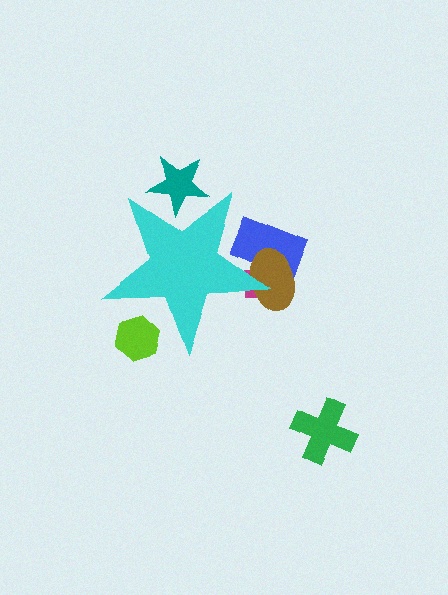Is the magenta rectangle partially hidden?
Yes, the magenta rectangle is partially hidden behind the cyan star.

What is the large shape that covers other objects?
A cyan star.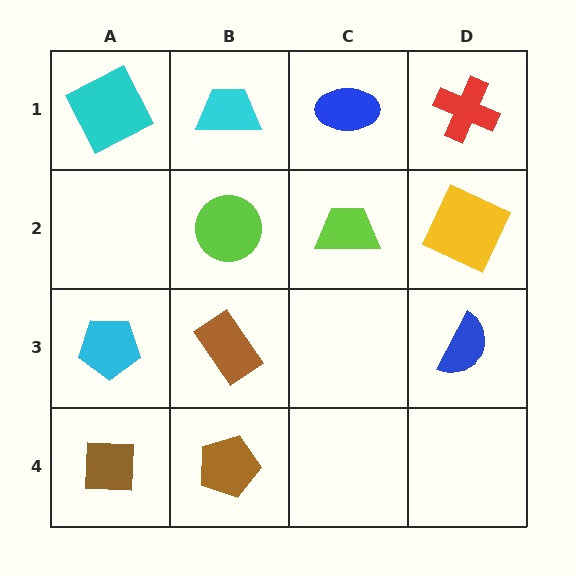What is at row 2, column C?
A lime trapezoid.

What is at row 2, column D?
A yellow square.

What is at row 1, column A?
A cyan square.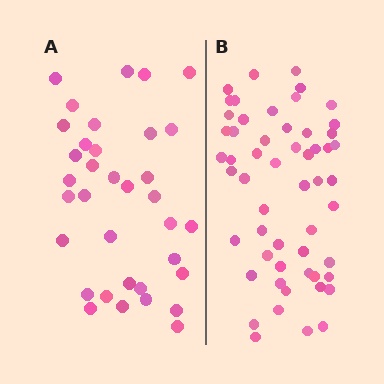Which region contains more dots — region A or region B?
Region B (the right region) has more dots.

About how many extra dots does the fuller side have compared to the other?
Region B has approximately 20 more dots than region A.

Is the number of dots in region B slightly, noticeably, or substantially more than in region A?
Region B has substantially more. The ratio is roughly 1.6 to 1.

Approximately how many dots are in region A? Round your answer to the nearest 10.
About 40 dots. (The exact count is 35, which rounds to 40.)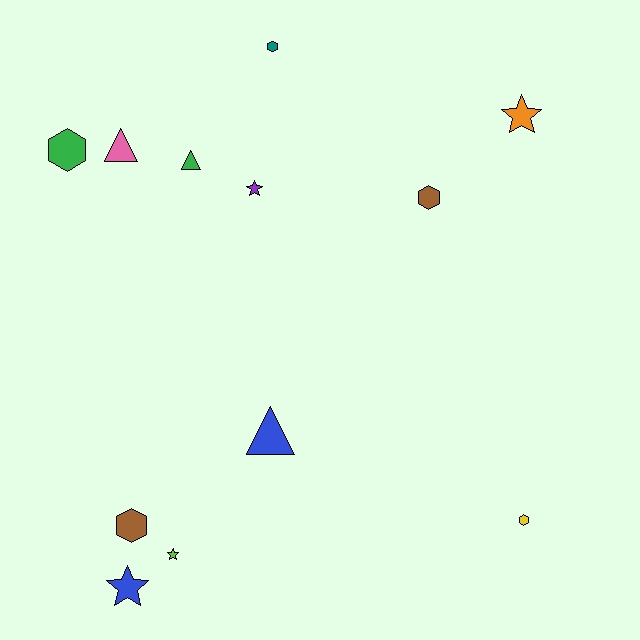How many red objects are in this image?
There are no red objects.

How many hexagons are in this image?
There are 5 hexagons.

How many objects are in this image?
There are 12 objects.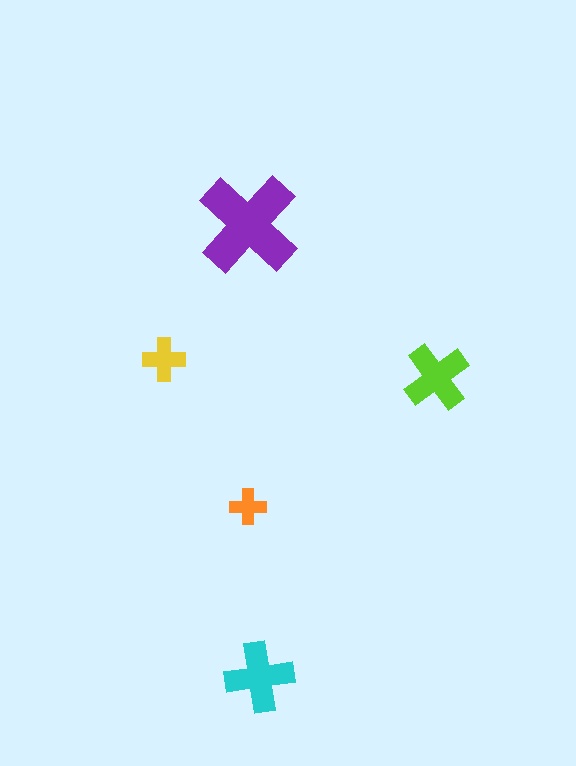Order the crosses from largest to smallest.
the purple one, the cyan one, the lime one, the yellow one, the orange one.